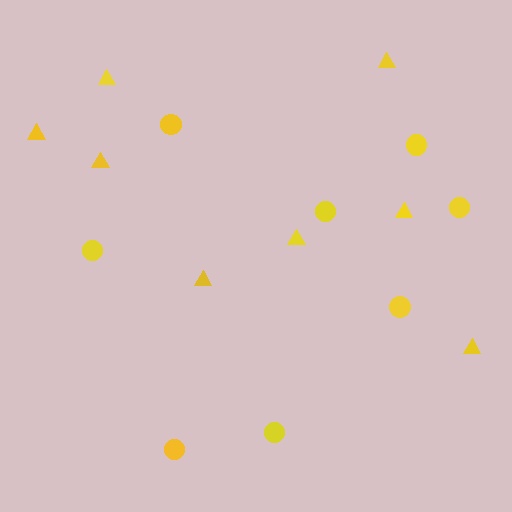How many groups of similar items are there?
There are 2 groups: one group of circles (8) and one group of triangles (8).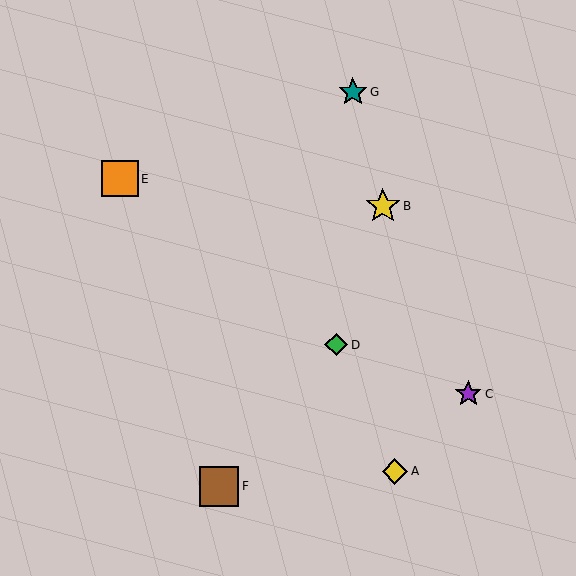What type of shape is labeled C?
Shape C is a purple star.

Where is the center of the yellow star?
The center of the yellow star is at (383, 206).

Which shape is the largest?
The brown square (labeled F) is the largest.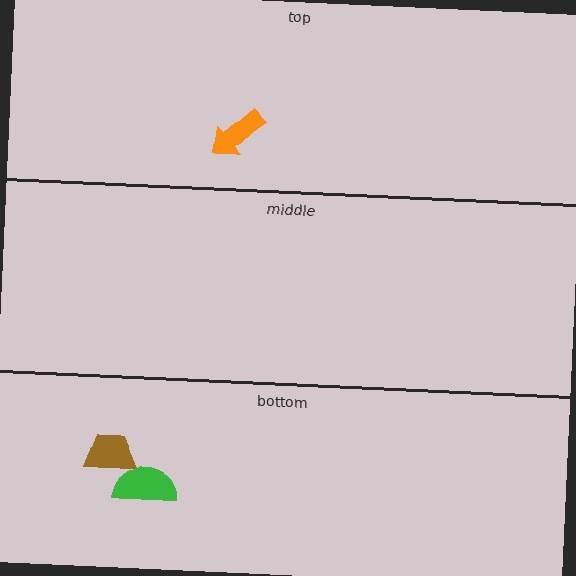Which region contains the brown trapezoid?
The bottom region.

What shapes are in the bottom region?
The brown trapezoid, the green semicircle.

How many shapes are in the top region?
1.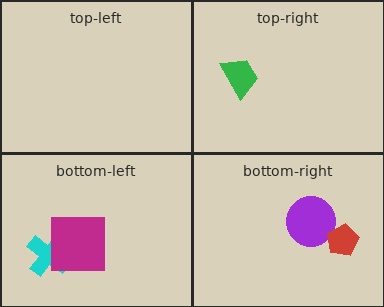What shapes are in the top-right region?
The green trapezoid.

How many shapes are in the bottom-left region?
2.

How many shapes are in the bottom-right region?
2.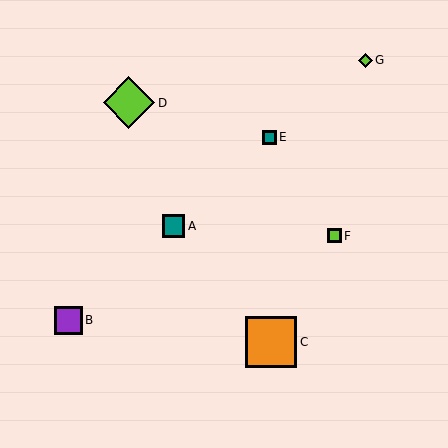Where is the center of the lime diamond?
The center of the lime diamond is at (365, 60).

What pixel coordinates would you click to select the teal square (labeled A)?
Click at (174, 226) to select the teal square A.